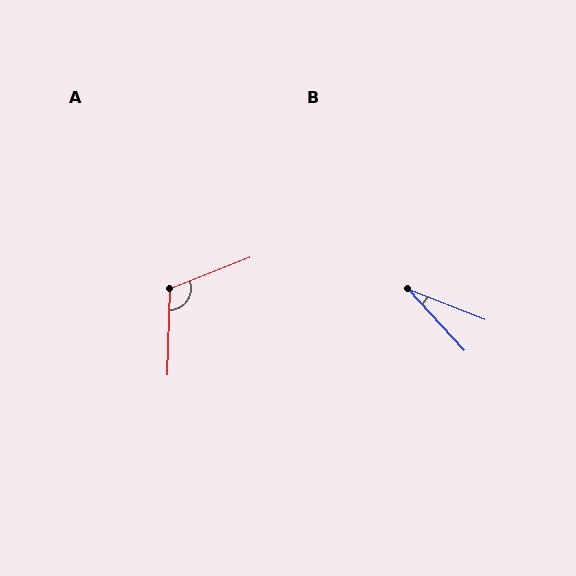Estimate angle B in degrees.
Approximately 26 degrees.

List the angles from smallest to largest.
B (26°), A (113°).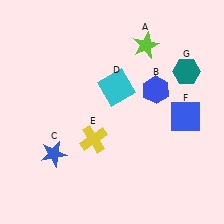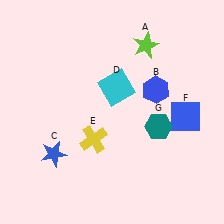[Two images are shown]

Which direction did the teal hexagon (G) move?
The teal hexagon (G) moved down.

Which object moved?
The teal hexagon (G) moved down.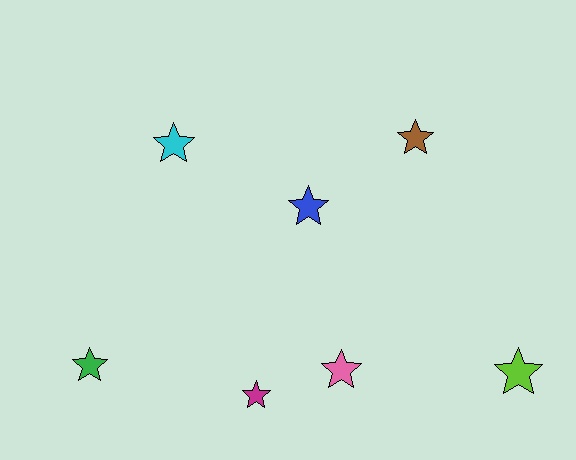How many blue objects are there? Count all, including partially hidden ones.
There is 1 blue object.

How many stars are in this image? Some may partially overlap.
There are 7 stars.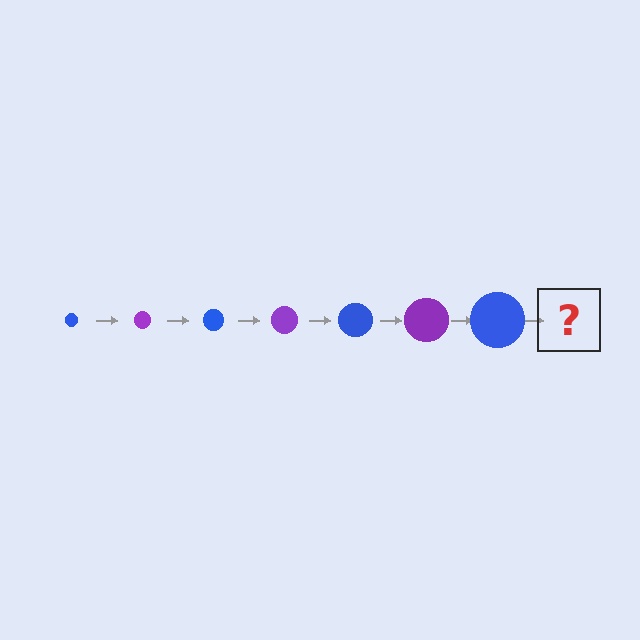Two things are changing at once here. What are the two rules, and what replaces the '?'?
The two rules are that the circle grows larger each step and the color cycles through blue and purple. The '?' should be a purple circle, larger than the previous one.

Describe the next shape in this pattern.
It should be a purple circle, larger than the previous one.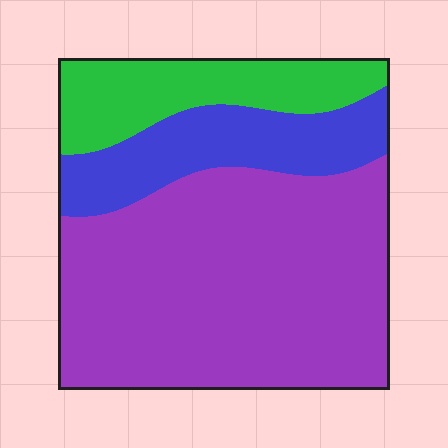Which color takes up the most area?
Purple, at roughly 60%.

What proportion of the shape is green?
Green covers around 20% of the shape.